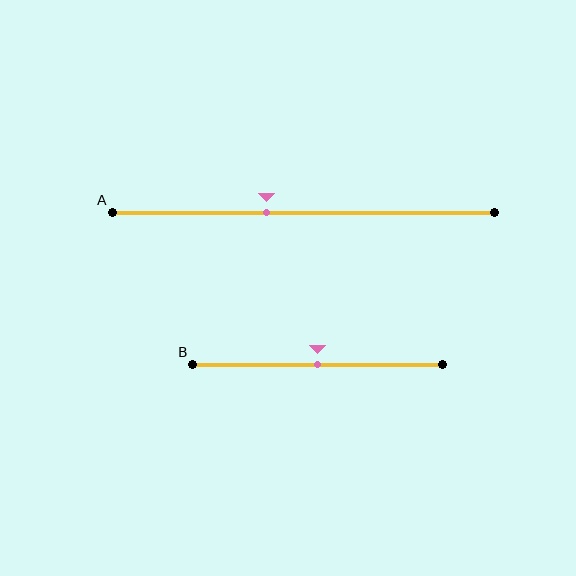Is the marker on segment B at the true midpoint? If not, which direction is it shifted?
Yes, the marker on segment B is at the true midpoint.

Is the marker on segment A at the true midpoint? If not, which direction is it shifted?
No, the marker on segment A is shifted to the left by about 10% of the segment length.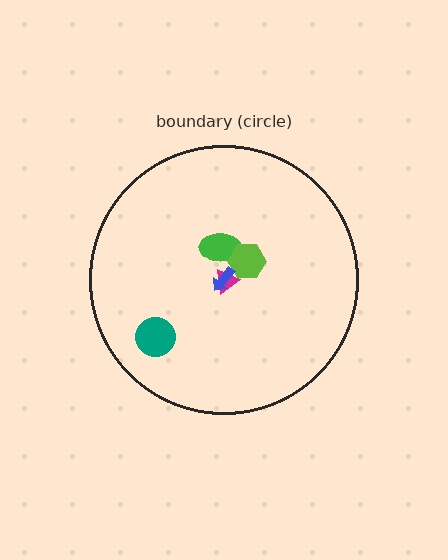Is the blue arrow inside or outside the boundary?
Inside.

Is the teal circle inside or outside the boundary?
Inside.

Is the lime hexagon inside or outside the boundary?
Inside.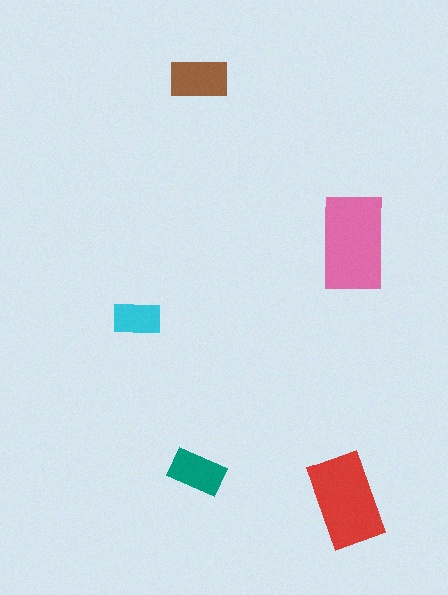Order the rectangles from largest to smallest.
the pink one, the red one, the brown one, the teal one, the cyan one.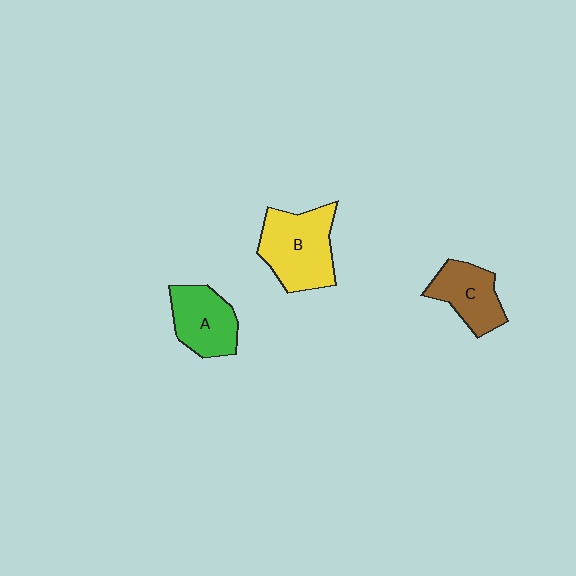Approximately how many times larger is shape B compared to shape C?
Approximately 1.5 times.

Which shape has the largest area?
Shape B (yellow).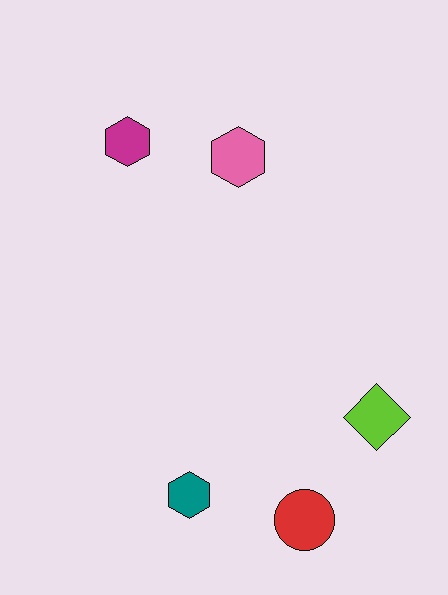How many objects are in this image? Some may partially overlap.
There are 5 objects.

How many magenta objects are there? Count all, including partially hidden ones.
There is 1 magenta object.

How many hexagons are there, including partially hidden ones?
There are 3 hexagons.